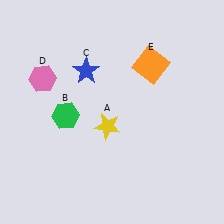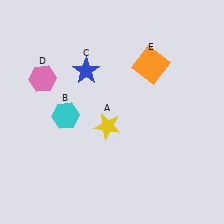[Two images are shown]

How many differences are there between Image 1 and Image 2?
There is 1 difference between the two images.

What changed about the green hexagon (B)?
In Image 1, B is green. In Image 2, it changed to cyan.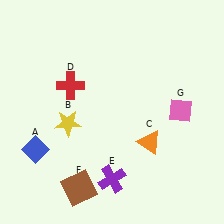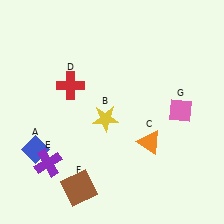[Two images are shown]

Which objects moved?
The objects that moved are: the yellow star (B), the purple cross (E).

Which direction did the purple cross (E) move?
The purple cross (E) moved left.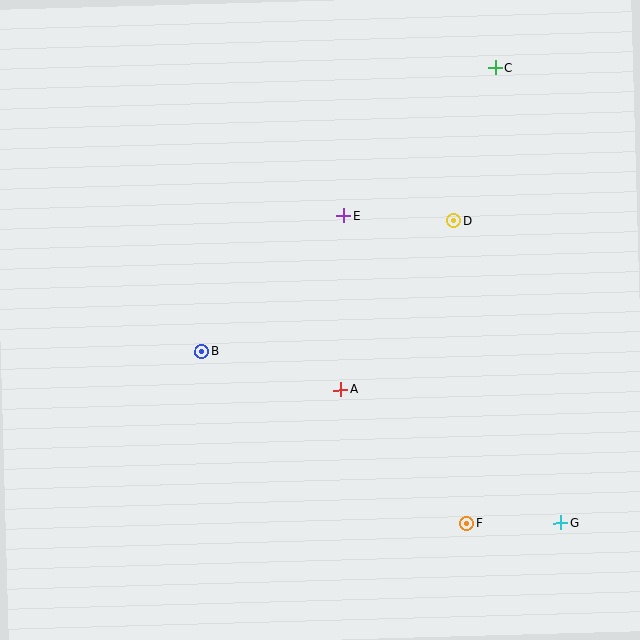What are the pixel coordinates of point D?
Point D is at (454, 221).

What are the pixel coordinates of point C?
Point C is at (495, 68).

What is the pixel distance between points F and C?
The distance between F and C is 457 pixels.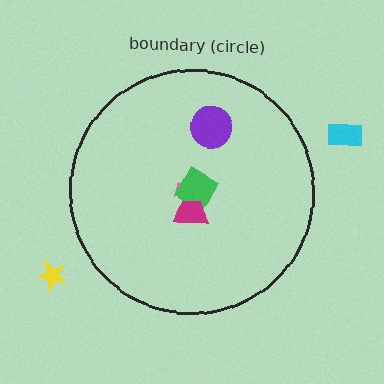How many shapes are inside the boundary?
4 inside, 2 outside.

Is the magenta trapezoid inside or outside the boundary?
Inside.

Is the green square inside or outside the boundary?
Inside.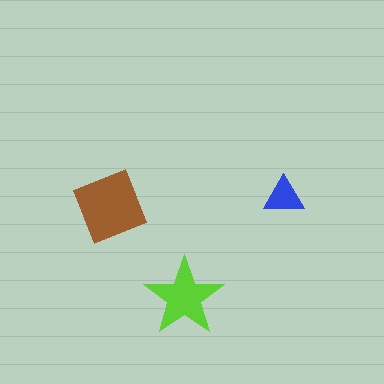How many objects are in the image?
There are 3 objects in the image.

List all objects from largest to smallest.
The brown square, the lime star, the blue triangle.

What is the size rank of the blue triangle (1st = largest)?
3rd.